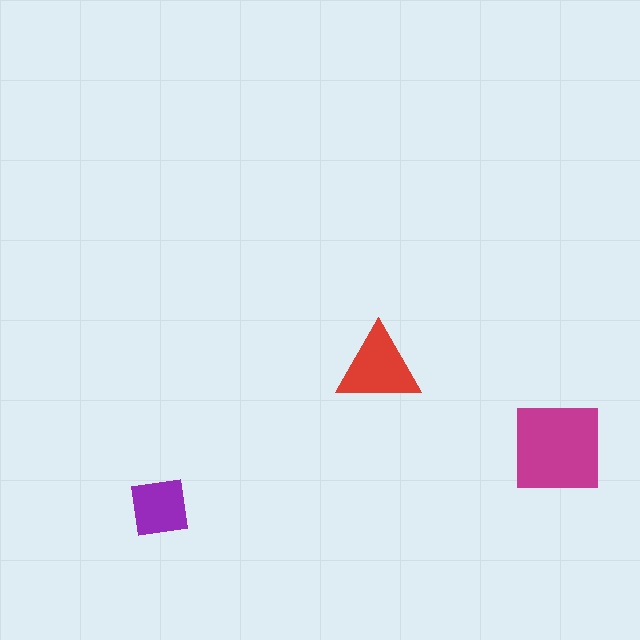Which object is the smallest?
The purple square.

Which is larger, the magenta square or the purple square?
The magenta square.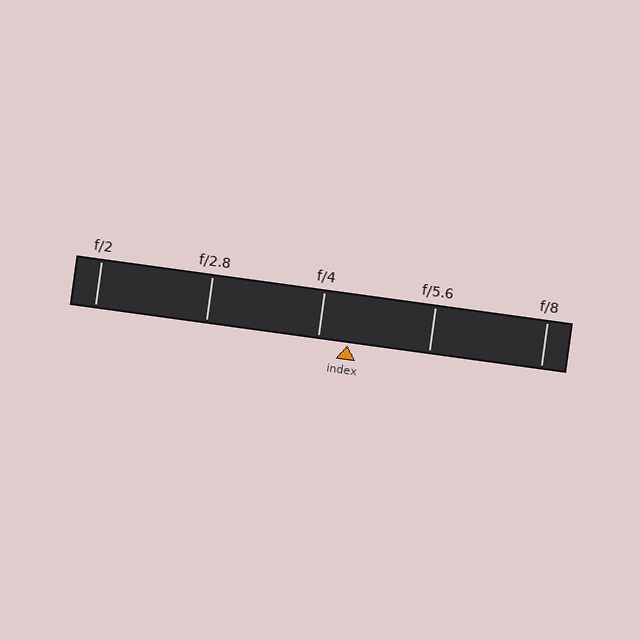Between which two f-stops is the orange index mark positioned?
The index mark is between f/4 and f/5.6.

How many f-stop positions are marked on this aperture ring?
There are 5 f-stop positions marked.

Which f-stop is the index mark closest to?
The index mark is closest to f/4.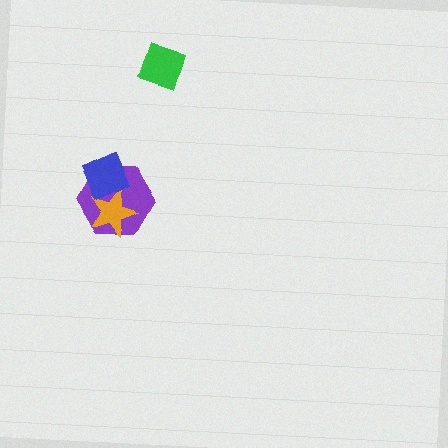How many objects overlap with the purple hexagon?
2 objects overlap with the purple hexagon.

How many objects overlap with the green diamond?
0 objects overlap with the green diamond.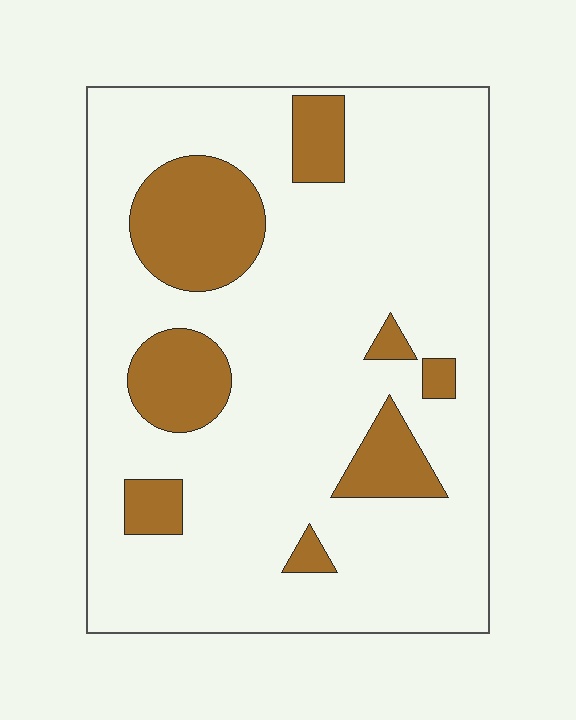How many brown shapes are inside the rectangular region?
8.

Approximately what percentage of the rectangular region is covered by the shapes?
Approximately 20%.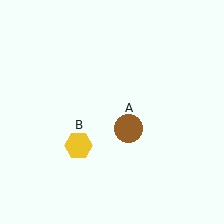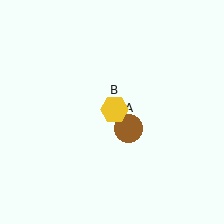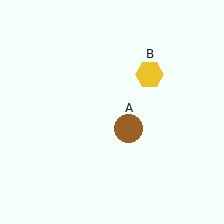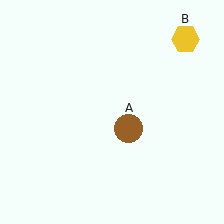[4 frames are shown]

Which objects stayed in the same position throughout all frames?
Brown circle (object A) remained stationary.